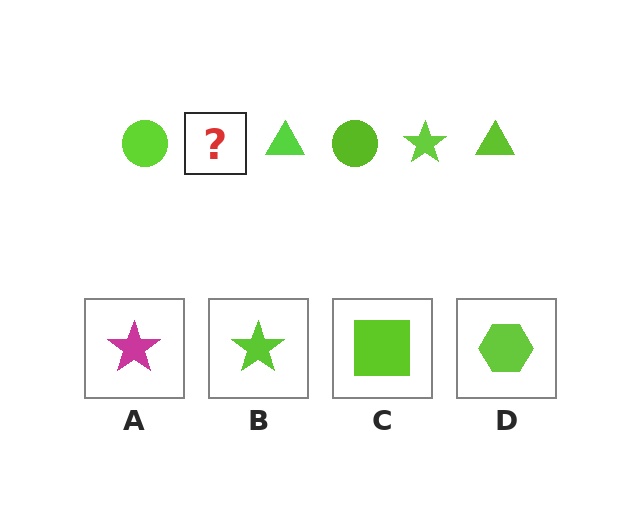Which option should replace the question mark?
Option B.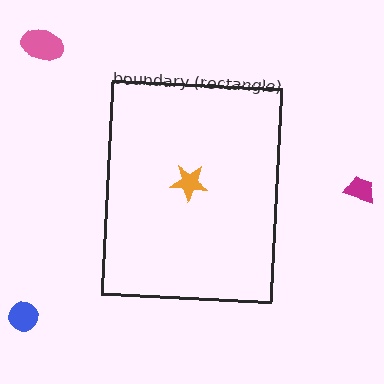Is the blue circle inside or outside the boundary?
Outside.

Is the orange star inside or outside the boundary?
Inside.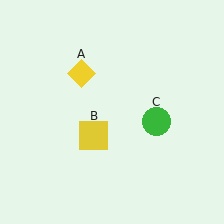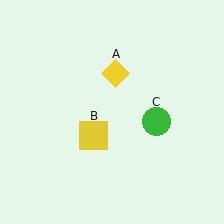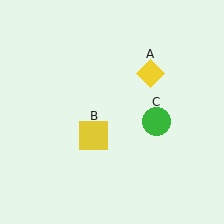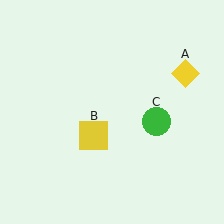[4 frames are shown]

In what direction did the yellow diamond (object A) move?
The yellow diamond (object A) moved right.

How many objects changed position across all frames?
1 object changed position: yellow diamond (object A).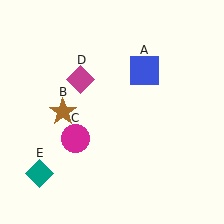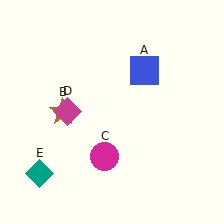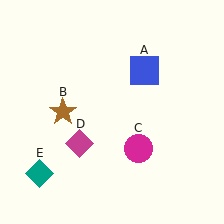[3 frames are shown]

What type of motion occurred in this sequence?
The magenta circle (object C), magenta diamond (object D) rotated counterclockwise around the center of the scene.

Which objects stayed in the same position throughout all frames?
Blue square (object A) and brown star (object B) and teal diamond (object E) remained stationary.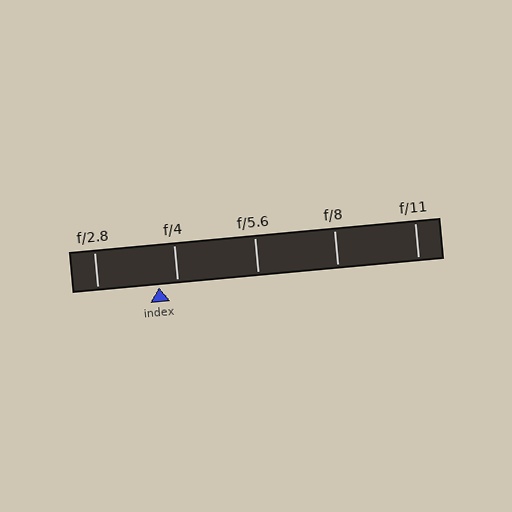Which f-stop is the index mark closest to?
The index mark is closest to f/4.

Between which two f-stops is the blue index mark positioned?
The index mark is between f/2.8 and f/4.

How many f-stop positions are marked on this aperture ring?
There are 5 f-stop positions marked.